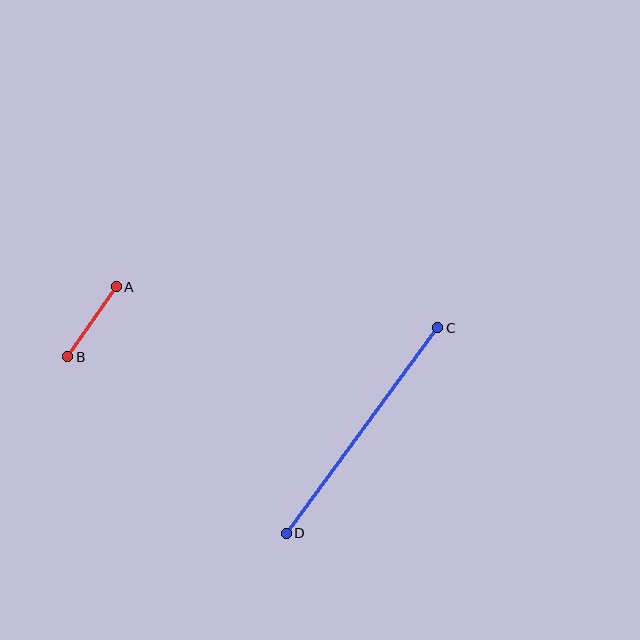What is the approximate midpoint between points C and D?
The midpoint is at approximately (362, 431) pixels.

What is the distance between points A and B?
The distance is approximately 85 pixels.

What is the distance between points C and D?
The distance is approximately 255 pixels.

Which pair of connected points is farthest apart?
Points C and D are farthest apart.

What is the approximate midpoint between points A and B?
The midpoint is at approximately (92, 322) pixels.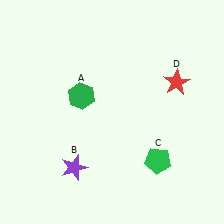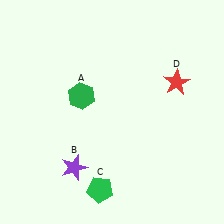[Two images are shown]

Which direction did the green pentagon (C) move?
The green pentagon (C) moved left.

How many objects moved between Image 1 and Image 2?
1 object moved between the two images.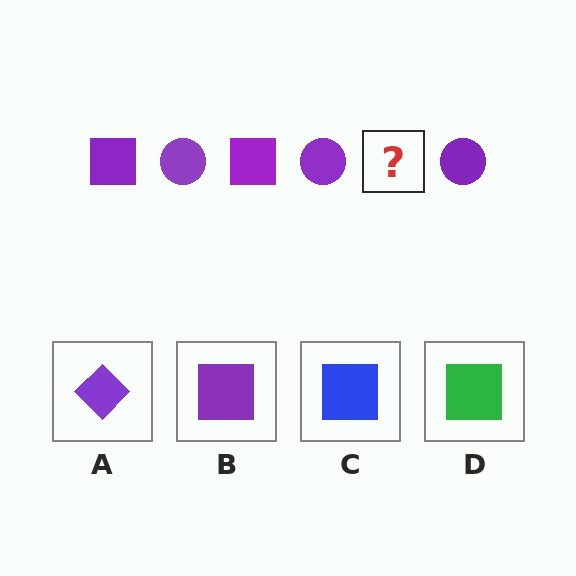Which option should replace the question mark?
Option B.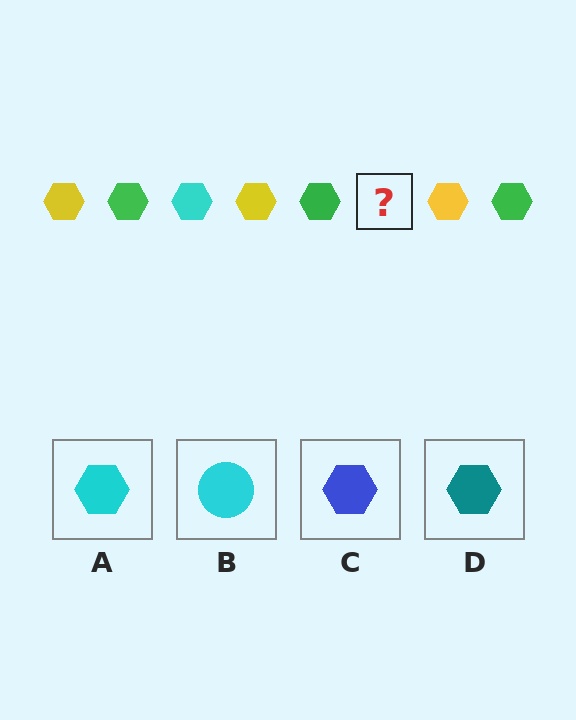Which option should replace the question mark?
Option A.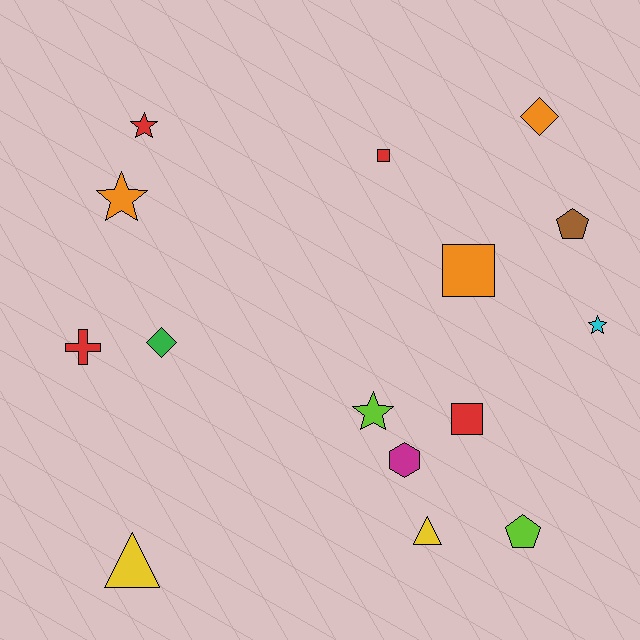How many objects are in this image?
There are 15 objects.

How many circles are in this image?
There are no circles.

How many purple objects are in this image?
There are no purple objects.